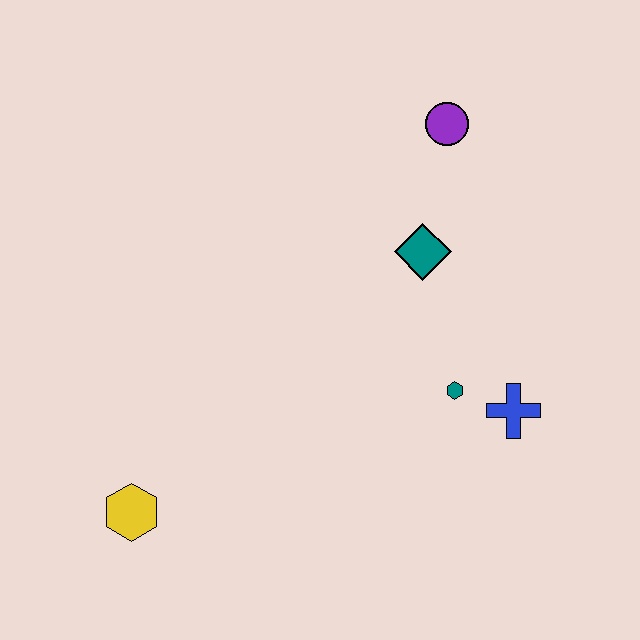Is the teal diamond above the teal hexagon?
Yes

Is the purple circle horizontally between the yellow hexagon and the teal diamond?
No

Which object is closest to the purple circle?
The teal diamond is closest to the purple circle.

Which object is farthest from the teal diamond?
The yellow hexagon is farthest from the teal diamond.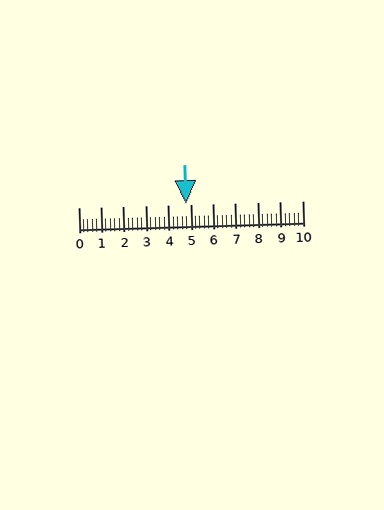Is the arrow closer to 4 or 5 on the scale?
The arrow is closer to 5.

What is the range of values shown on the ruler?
The ruler shows values from 0 to 10.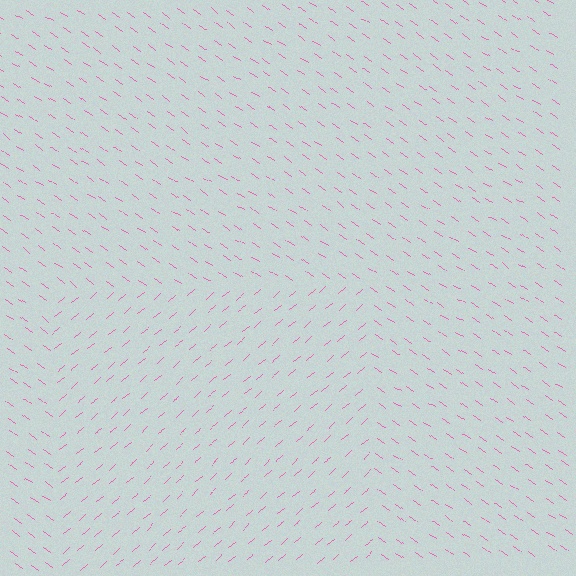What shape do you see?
I see a rectangle.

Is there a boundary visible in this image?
Yes, there is a texture boundary formed by a change in line orientation.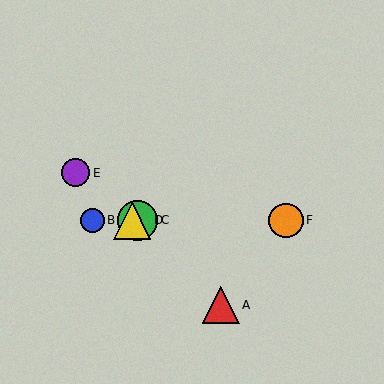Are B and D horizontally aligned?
Yes, both are at y≈220.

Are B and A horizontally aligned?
No, B is at y≈220 and A is at y≈305.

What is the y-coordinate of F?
Object F is at y≈220.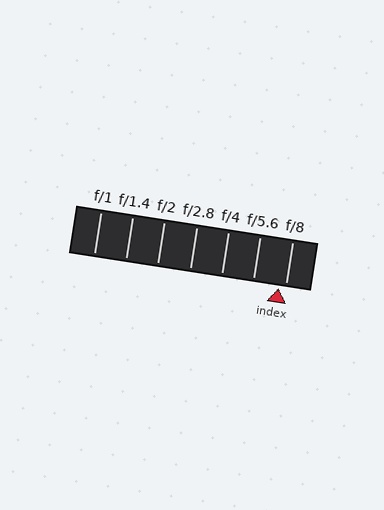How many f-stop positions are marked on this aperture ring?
There are 7 f-stop positions marked.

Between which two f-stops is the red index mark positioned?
The index mark is between f/5.6 and f/8.